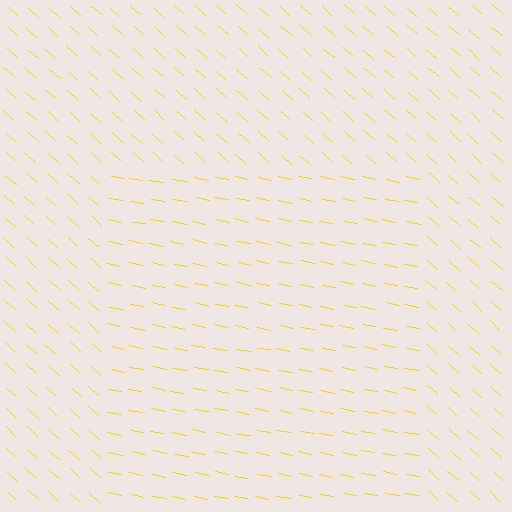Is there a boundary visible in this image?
Yes, there is a texture boundary formed by a change in line orientation.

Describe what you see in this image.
The image is filled with small yellow line segments. A rectangle region in the image has lines oriented differently from the surrounding lines, creating a visible texture boundary.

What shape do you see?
I see a rectangle.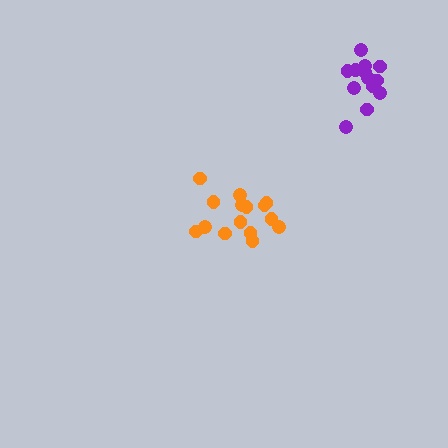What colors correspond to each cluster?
The clusters are colored: orange, purple.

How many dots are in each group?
Group 1: 15 dots, Group 2: 13 dots (28 total).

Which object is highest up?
The purple cluster is topmost.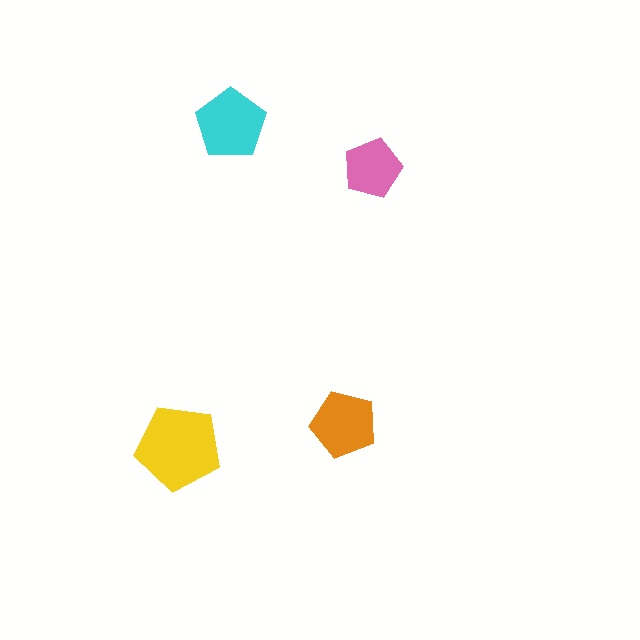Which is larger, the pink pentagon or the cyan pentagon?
The cyan one.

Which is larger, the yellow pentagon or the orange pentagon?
The yellow one.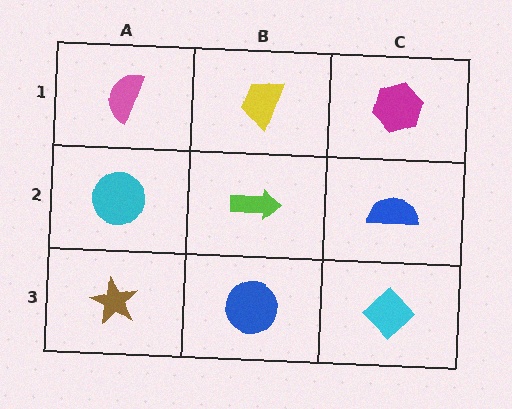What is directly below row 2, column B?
A blue circle.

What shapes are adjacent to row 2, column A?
A pink semicircle (row 1, column A), a brown star (row 3, column A), a lime arrow (row 2, column B).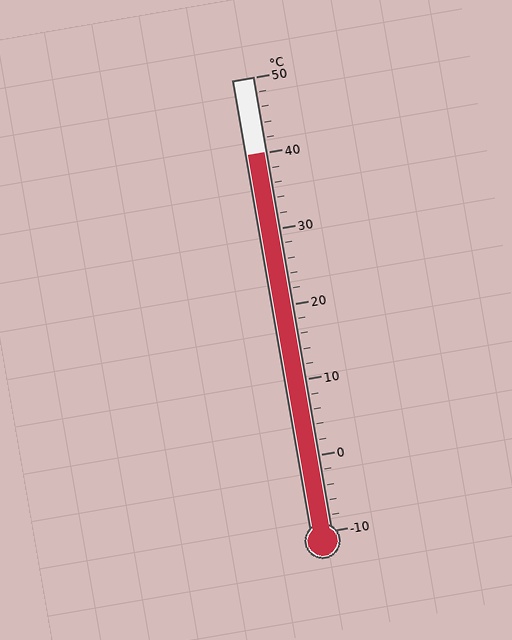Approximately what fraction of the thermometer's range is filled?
The thermometer is filled to approximately 85% of its range.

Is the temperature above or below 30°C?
The temperature is above 30°C.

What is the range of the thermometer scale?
The thermometer scale ranges from -10°C to 50°C.